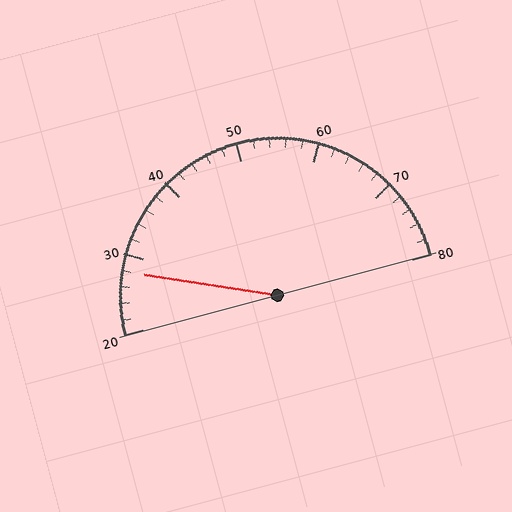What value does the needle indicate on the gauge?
The needle indicates approximately 28.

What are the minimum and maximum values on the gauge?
The gauge ranges from 20 to 80.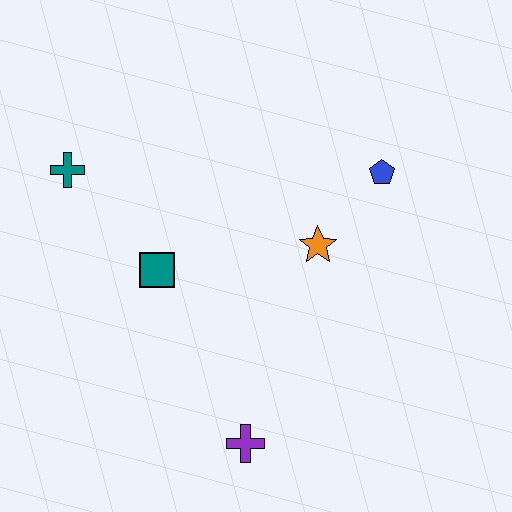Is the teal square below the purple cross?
No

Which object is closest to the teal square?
The teal cross is closest to the teal square.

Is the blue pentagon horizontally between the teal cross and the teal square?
No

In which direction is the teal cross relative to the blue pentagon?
The teal cross is to the left of the blue pentagon.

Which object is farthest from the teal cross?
The purple cross is farthest from the teal cross.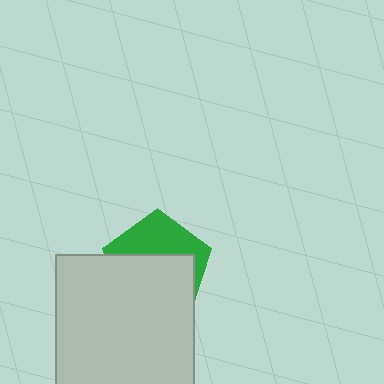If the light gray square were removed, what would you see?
You would see the complete green pentagon.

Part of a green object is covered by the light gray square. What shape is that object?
It is a pentagon.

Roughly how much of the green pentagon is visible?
A small part of it is visible (roughly 39%).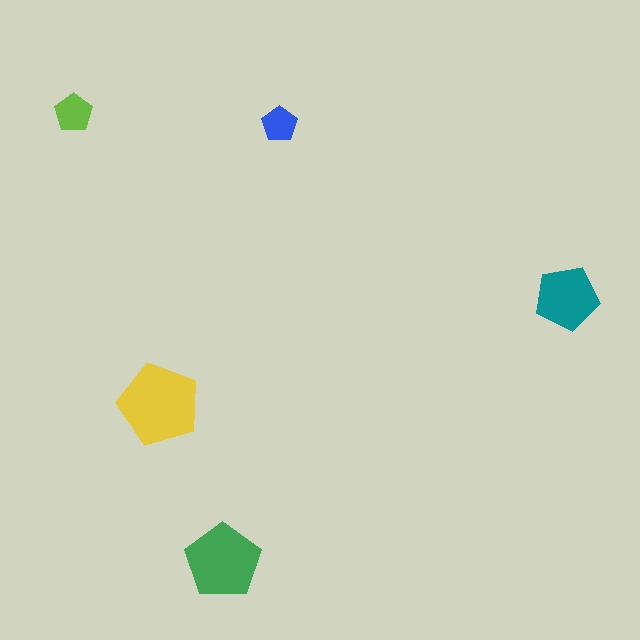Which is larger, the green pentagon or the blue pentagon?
The green one.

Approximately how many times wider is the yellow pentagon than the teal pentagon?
About 1.5 times wider.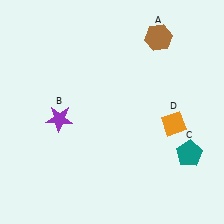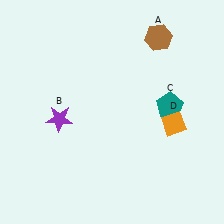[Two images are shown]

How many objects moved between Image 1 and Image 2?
1 object moved between the two images.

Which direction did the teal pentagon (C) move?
The teal pentagon (C) moved up.